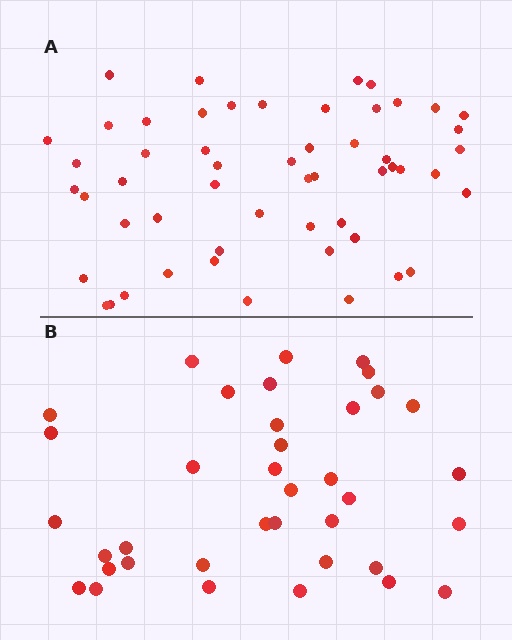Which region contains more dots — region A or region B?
Region A (the top region) has more dots.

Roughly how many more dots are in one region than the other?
Region A has approximately 15 more dots than region B.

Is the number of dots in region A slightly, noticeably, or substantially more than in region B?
Region A has substantially more. The ratio is roughly 1.5 to 1.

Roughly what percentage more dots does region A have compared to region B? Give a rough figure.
About 45% more.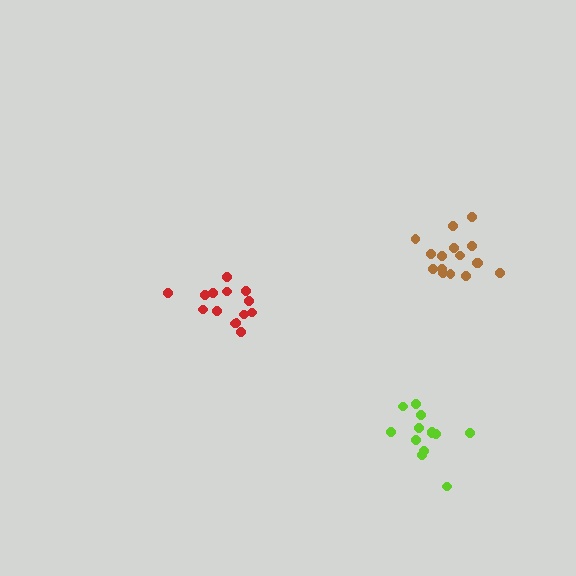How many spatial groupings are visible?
There are 3 spatial groupings.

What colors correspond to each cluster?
The clusters are colored: red, lime, brown.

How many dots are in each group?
Group 1: 15 dots, Group 2: 13 dots, Group 3: 16 dots (44 total).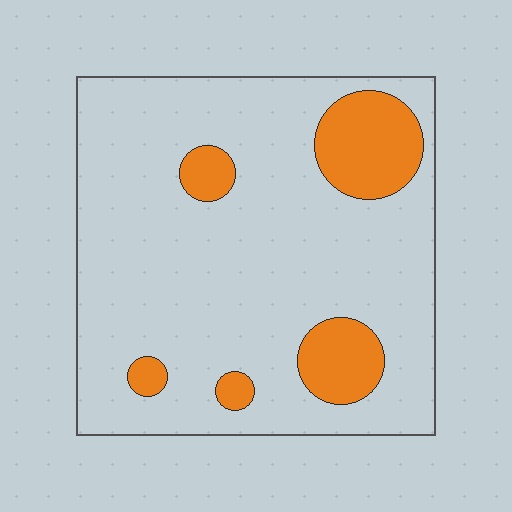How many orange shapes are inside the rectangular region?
5.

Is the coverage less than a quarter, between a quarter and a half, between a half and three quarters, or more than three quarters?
Less than a quarter.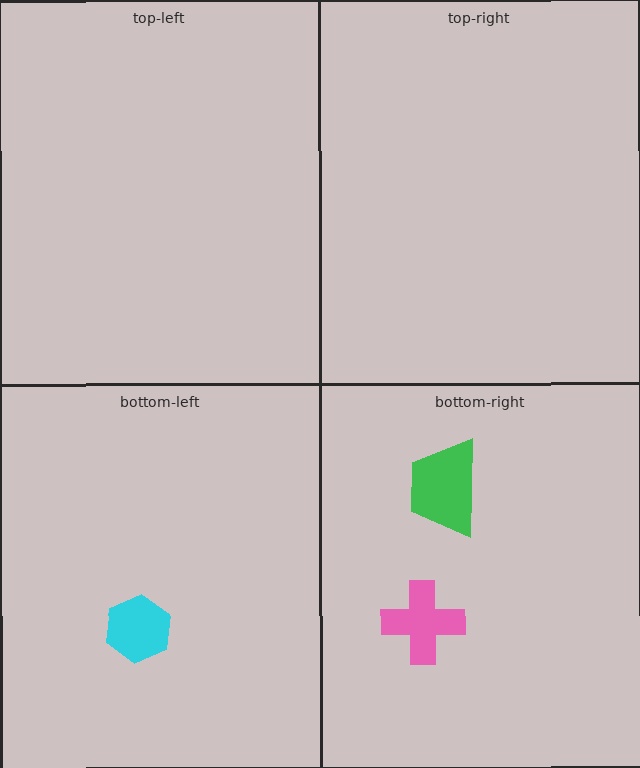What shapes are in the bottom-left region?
The cyan hexagon.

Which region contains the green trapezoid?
The bottom-right region.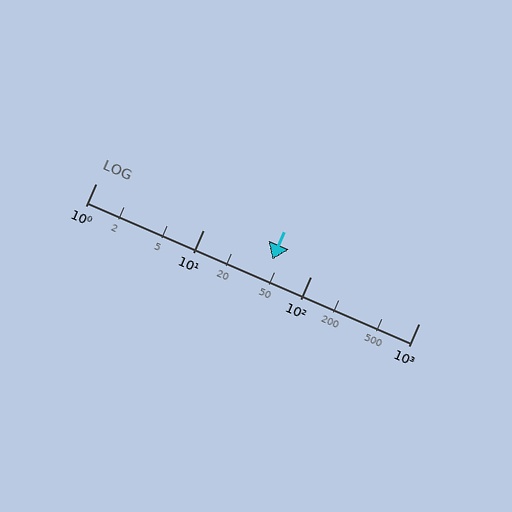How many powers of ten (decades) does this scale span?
The scale spans 3 decades, from 1 to 1000.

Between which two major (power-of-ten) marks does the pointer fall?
The pointer is between 10 and 100.